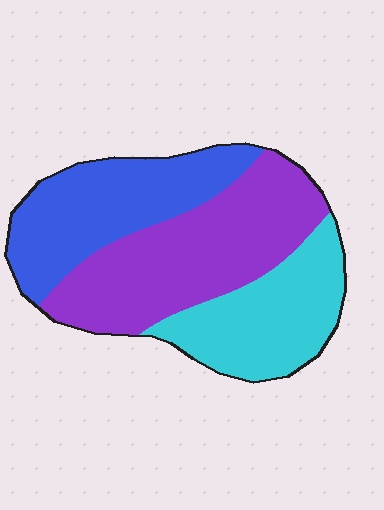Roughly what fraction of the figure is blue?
Blue covers 31% of the figure.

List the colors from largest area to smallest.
From largest to smallest: purple, blue, cyan.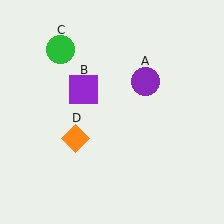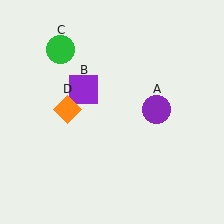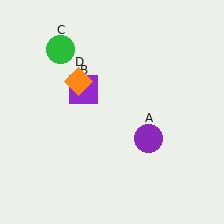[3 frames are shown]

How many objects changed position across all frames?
2 objects changed position: purple circle (object A), orange diamond (object D).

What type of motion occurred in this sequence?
The purple circle (object A), orange diamond (object D) rotated clockwise around the center of the scene.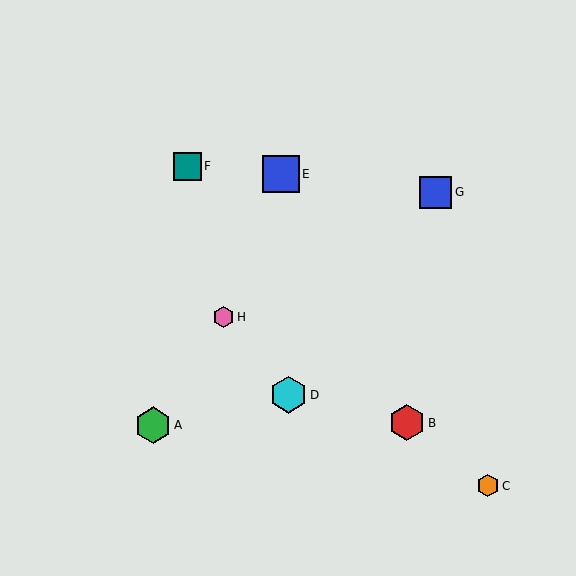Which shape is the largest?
The cyan hexagon (labeled D) is the largest.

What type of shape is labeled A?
Shape A is a green hexagon.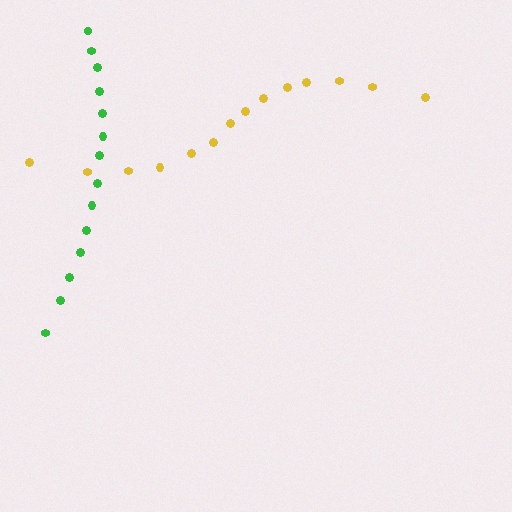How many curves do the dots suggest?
There are 2 distinct paths.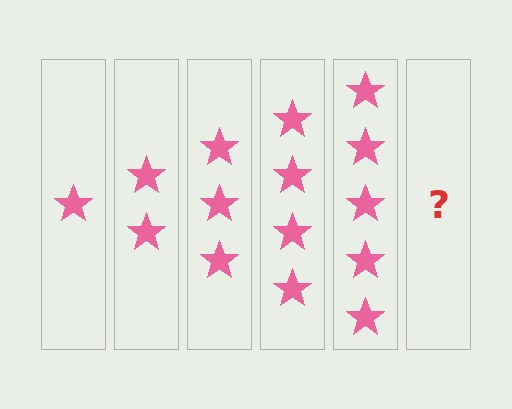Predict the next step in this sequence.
The next step is 6 stars.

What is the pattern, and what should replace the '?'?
The pattern is that each step adds one more star. The '?' should be 6 stars.